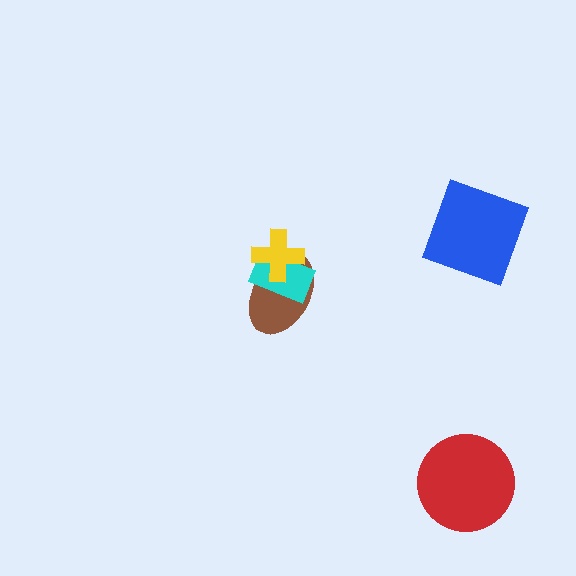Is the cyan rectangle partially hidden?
Yes, it is partially covered by another shape.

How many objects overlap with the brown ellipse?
2 objects overlap with the brown ellipse.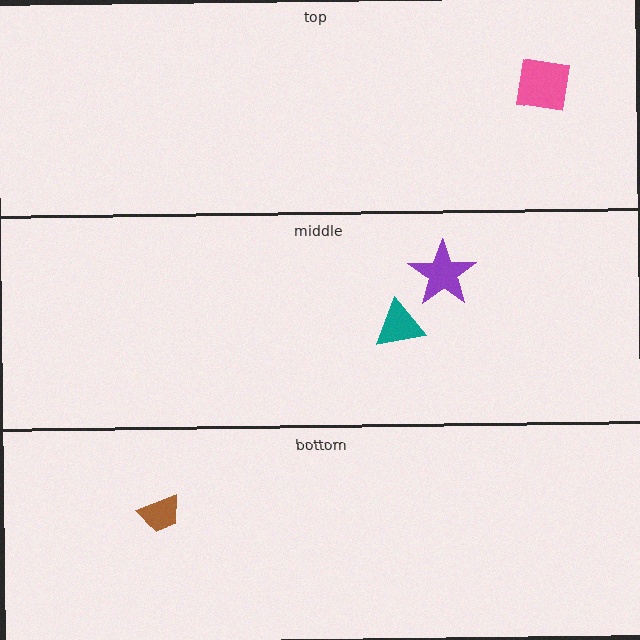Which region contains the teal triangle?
The middle region.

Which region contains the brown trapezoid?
The bottom region.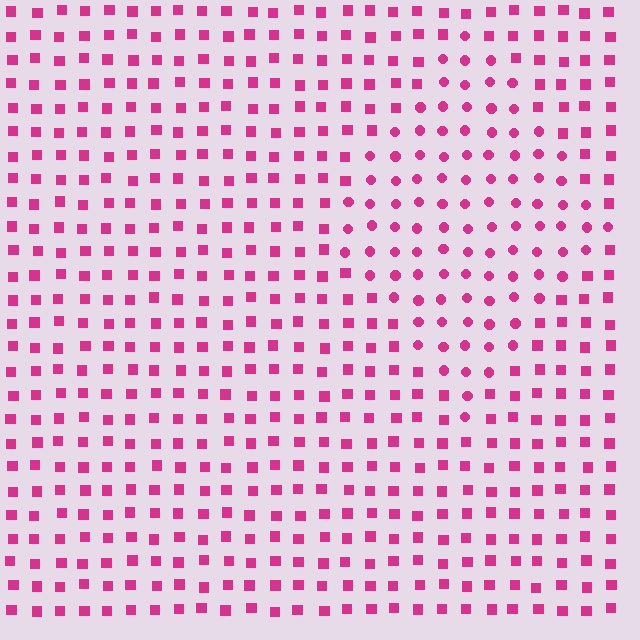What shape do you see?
I see a diamond.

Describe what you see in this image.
The image is filled with small magenta elements arranged in a uniform grid. A diamond-shaped region contains circles, while the surrounding area contains squares. The boundary is defined purely by the change in element shape.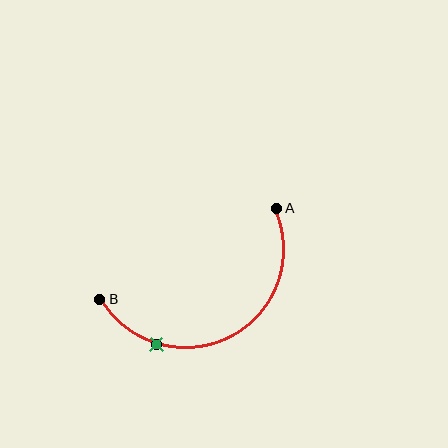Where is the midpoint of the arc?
The arc midpoint is the point on the curve farthest from the straight line joining A and B. It sits below that line.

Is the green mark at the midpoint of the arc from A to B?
No. The green mark lies on the arc but is closer to endpoint B. The arc midpoint would be at the point on the curve equidistant along the arc from both A and B.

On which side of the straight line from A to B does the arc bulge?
The arc bulges below the straight line connecting A and B.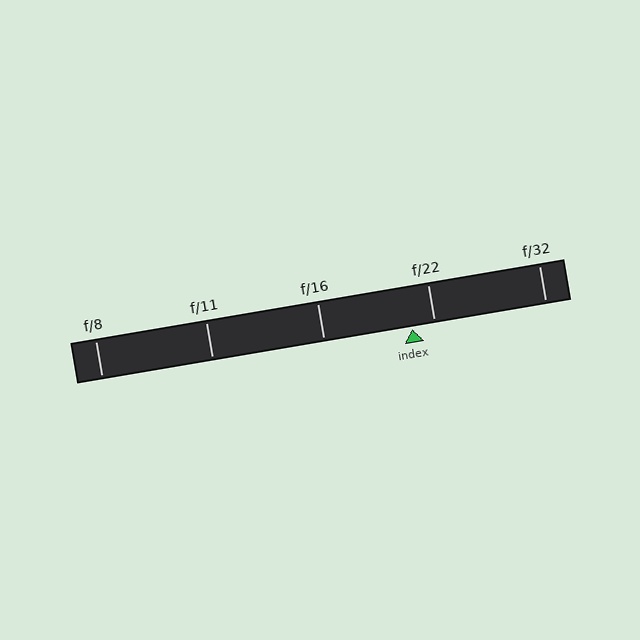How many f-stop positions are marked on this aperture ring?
There are 5 f-stop positions marked.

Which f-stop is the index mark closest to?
The index mark is closest to f/22.